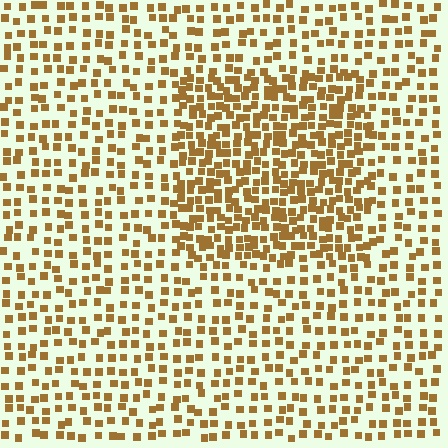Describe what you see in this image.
The image contains small brown elements arranged at two different densities. A rectangle-shaped region is visible where the elements are more densely packed than the surrounding area.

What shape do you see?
I see a rectangle.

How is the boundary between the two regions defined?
The boundary is defined by a change in element density (approximately 1.9x ratio). All elements are the same color, size, and shape.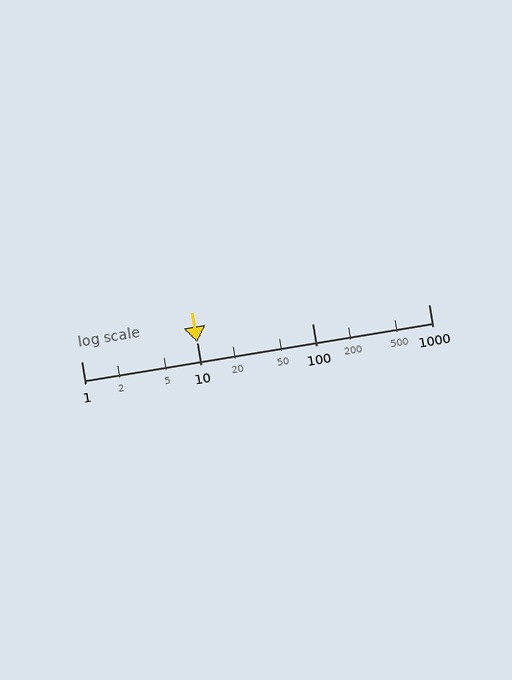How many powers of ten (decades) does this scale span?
The scale spans 3 decades, from 1 to 1000.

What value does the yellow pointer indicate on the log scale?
The pointer indicates approximately 10.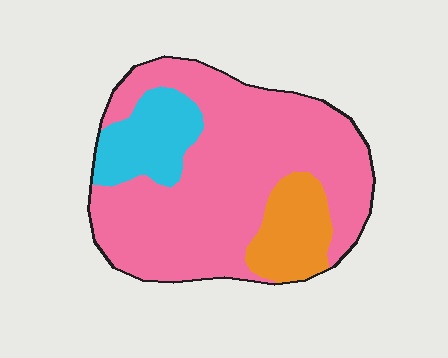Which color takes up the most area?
Pink, at roughly 70%.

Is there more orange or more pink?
Pink.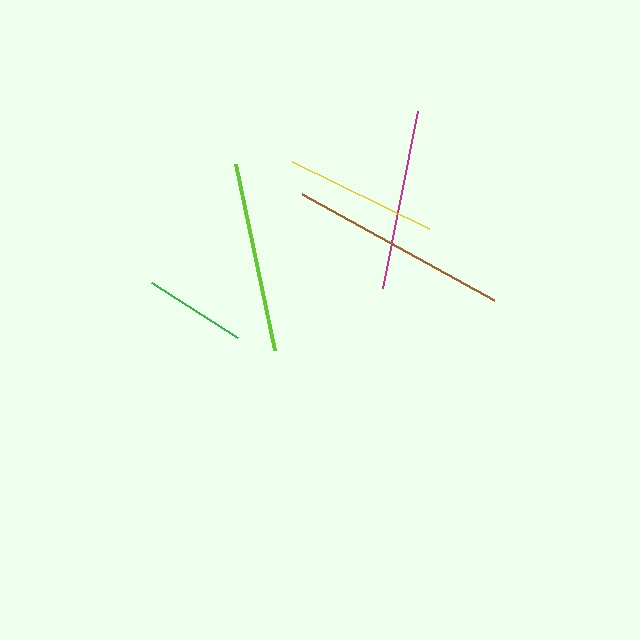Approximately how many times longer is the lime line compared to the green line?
The lime line is approximately 1.9 times the length of the green line.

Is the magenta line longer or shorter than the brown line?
The brown line is longer than the magenta line.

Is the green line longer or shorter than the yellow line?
The yellow line is longer than the green line.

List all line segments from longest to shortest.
From longest to shortest: brown, lime, magenta, yellow, green.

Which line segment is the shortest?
The green line is the shortest at approximately 101 pixels.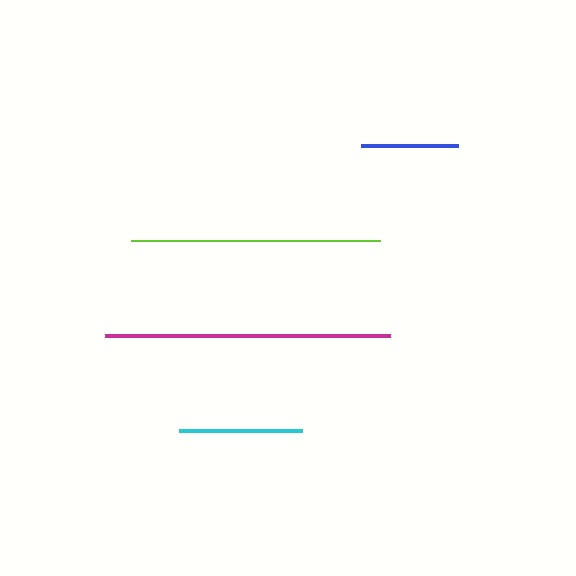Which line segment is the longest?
The magenta line is the longest at approximately 285 pixels.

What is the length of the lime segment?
The lime segment is approximately 249 pixels long.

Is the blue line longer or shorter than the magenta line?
The magenta line is longer than the blue line.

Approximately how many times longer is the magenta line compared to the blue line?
The magenta line is approximately 3.0 times the length of the blue line.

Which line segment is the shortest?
The blue line is the shortest at approximately 97 pixels.